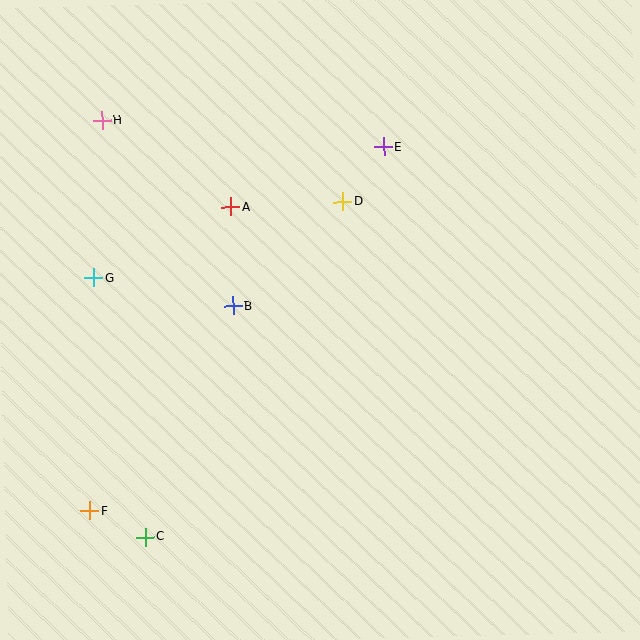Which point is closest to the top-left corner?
Point H is closest to the top-left corner.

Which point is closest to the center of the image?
Point B at (233, 306) is closest to the center.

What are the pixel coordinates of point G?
Point G is at (94, 278).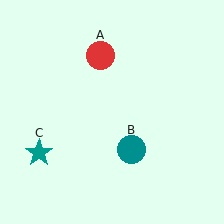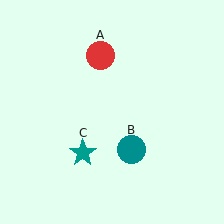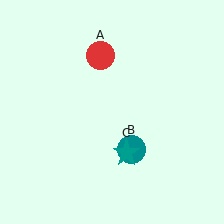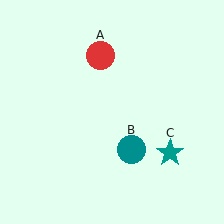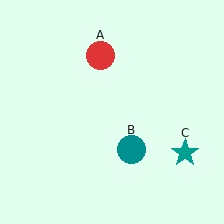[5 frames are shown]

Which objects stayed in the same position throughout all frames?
Red circle (object A) and teal circle (object B) remained stationary.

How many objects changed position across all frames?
1 object changed position: teal star (object C).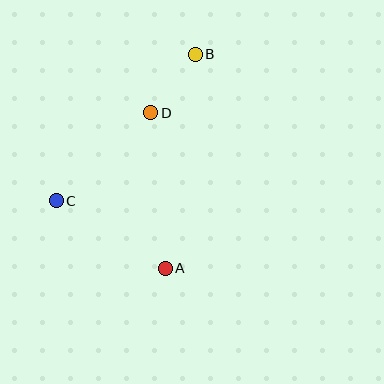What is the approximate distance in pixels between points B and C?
The distance between B and C is approximately 202 pixels.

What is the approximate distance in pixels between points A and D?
The distance between A and D is approximately 156 pixels.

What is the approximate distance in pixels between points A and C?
The distance between A and C is approximately 128 pixels.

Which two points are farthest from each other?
Points A and B are farthest from each other.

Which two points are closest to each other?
Points B and D are closest to each other.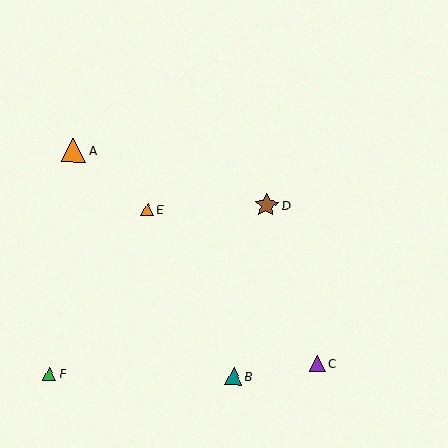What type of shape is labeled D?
Shape D is a brown star.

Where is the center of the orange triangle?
The center of the orange triangle is at (74, 150).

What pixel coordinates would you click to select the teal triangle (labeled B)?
Click at (234, 376) to select the teal triangle B.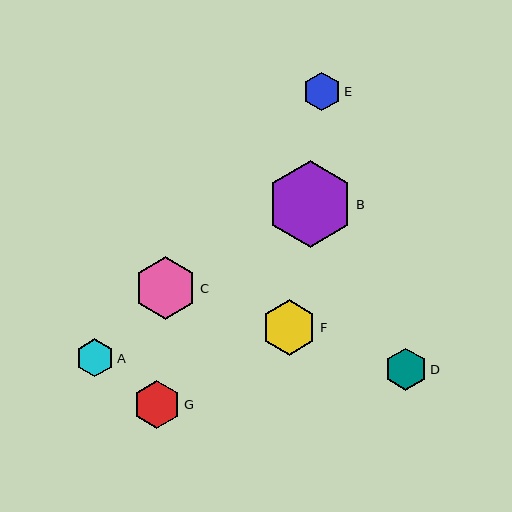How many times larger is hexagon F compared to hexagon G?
Hexagon F is approximately 1.2 times the size of hexagon G.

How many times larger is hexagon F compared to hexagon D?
Hexagon F is approximately 1.3 times the size of hexagon D.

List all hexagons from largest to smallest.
From largest to smallest: B, C, F, G, D, E, A.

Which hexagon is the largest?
Hexagon B is the largest with a size of approximately 87 pixels.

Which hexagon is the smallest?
Hexagon A is the smallest with a size of approximately 38 pixels.